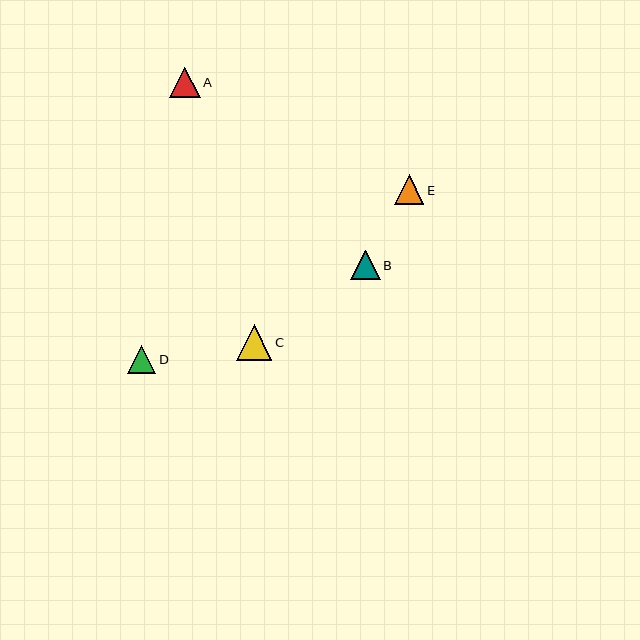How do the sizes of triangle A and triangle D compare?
Triangle A and triangle D are approximately the same size.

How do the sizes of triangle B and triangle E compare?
Triangle B and triangle E are approximately the same size.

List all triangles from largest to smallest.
From largest to smallest: C, A, B, E, D.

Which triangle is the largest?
Triangle C is the largest with a size of approximately 36 pixels.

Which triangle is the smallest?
Triangle D is the smallest with a size of approximately 29 pixels.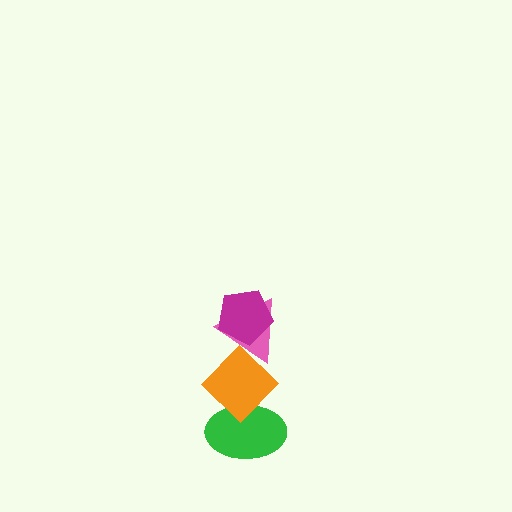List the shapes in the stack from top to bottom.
From top to bottom: the magenta pentagon, the pink triangle, the orange diamond, the green ellipse.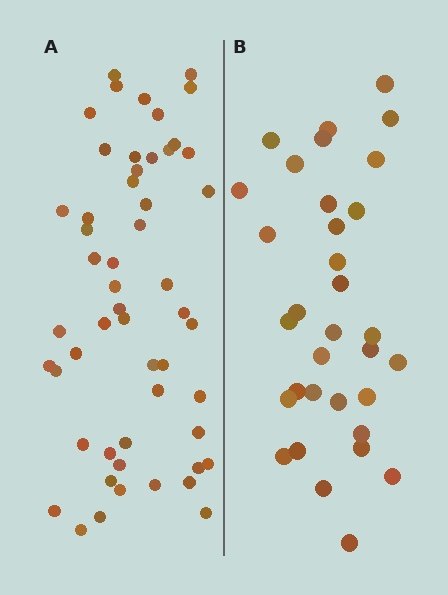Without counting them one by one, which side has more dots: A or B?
Region A (the left region) has more dots.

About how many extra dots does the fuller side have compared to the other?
Region A has approximately 20 more dots than region B.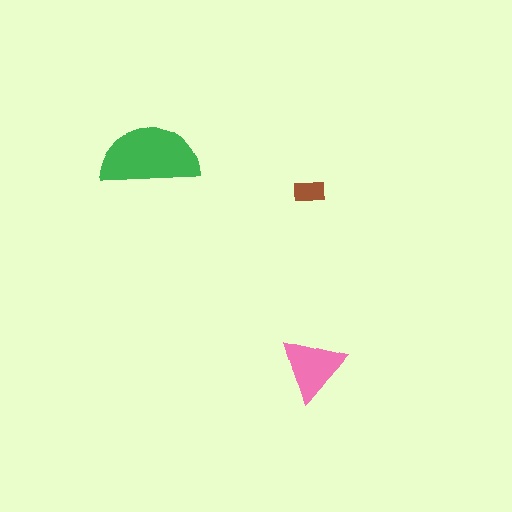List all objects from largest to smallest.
The green semicircle, the pink triangle, the brown rectangle.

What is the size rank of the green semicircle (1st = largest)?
1st.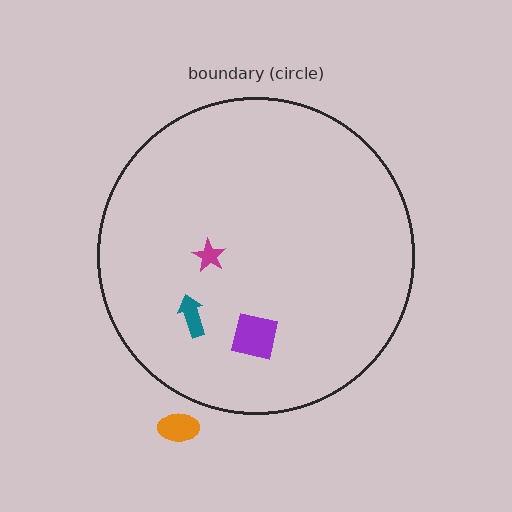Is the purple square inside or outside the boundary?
Inside.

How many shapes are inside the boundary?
3 inside, 1 outside.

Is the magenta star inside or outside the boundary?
Inside.